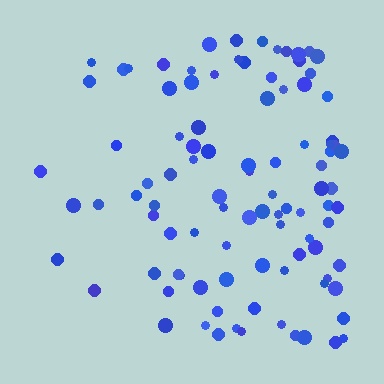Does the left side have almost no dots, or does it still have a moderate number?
Still a moderate number, just noticeably fewer than the right.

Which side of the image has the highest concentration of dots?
The right.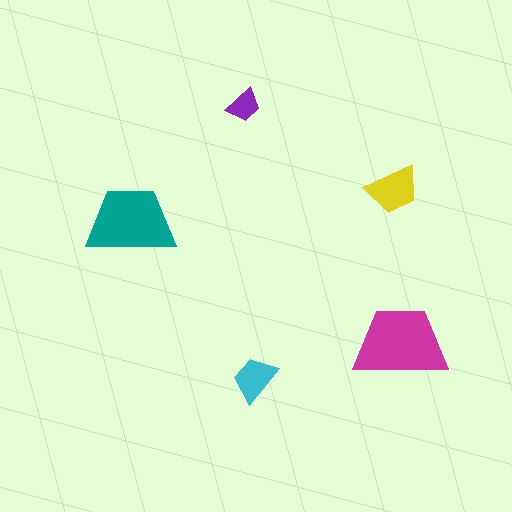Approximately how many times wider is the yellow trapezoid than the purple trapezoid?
About 1.5 times wider.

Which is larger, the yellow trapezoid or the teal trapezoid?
The teal one.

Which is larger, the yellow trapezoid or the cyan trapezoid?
The yellow one.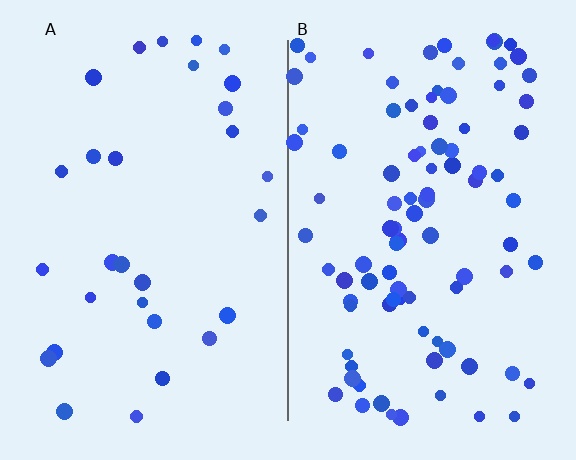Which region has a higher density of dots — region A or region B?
B (the right).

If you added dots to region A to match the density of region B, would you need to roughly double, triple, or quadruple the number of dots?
Approximately triple.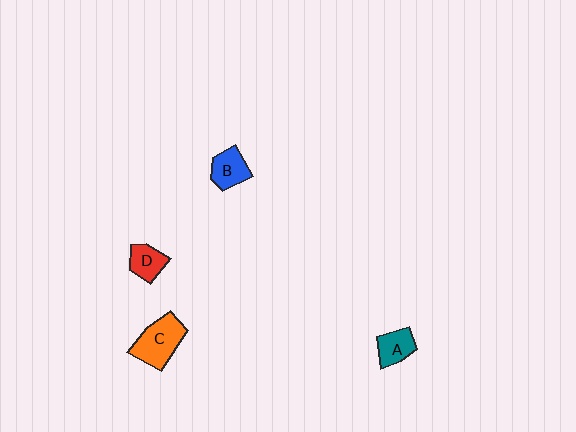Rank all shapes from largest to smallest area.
From largest to smallest: C (orange), B (blue), A (teal), D (red).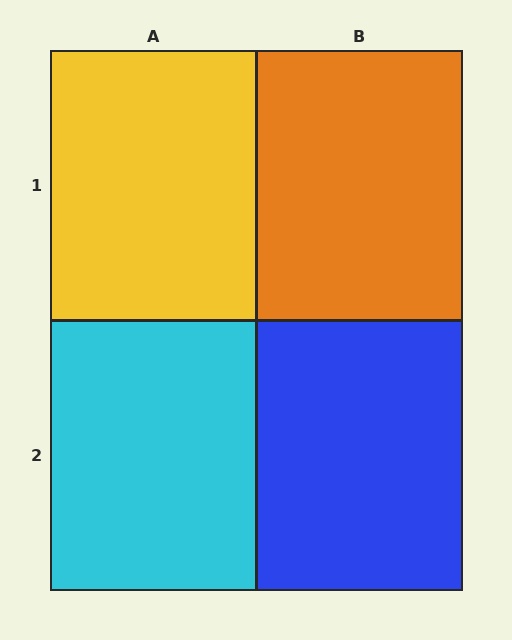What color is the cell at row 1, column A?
Yellow.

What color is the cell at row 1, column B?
Orange.